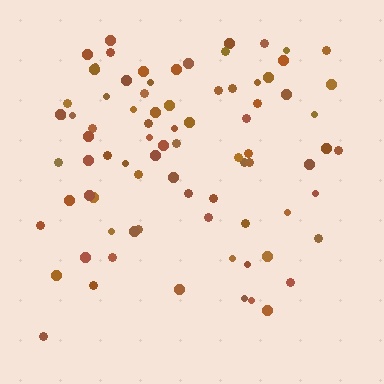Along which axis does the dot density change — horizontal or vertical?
Vertical.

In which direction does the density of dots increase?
From bottom to top, with the top side densest.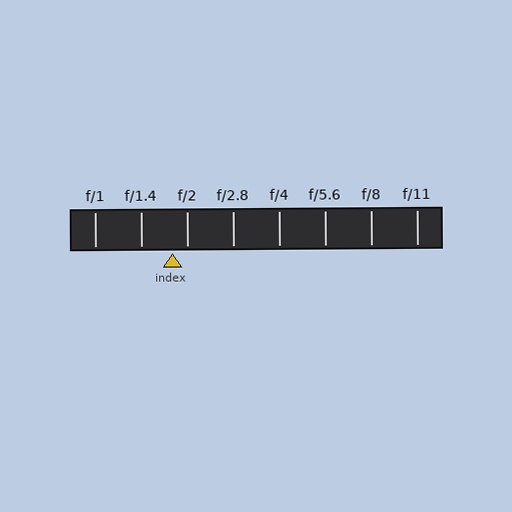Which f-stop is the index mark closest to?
The index mark is closest to f/2.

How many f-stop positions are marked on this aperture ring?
There are 8 f-stop positions marked.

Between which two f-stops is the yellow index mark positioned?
The index mark is between f/1.4 and f/2.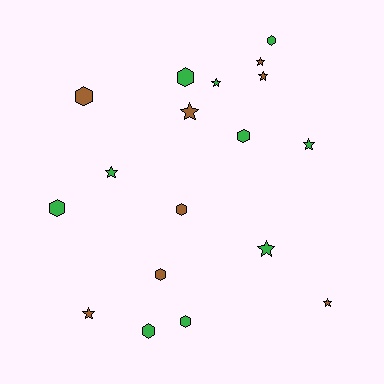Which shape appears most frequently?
Star, with 9 objects.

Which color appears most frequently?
Green, with 10 objects.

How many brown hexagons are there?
There are 3 brown hexagons.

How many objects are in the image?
There are 18 objects.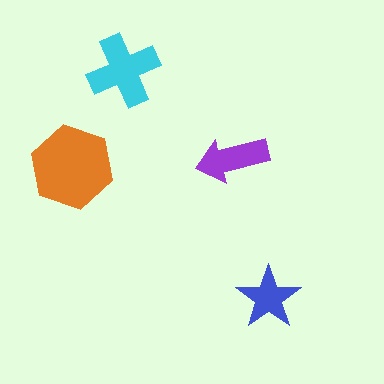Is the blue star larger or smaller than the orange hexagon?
Smaller.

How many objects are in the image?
There are 4 objects in the image.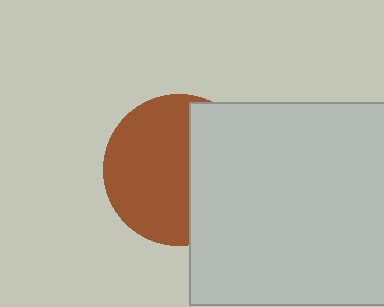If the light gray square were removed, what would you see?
You would see the complete brown circle.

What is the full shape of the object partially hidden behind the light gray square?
The partially hidden object is a brown circle.